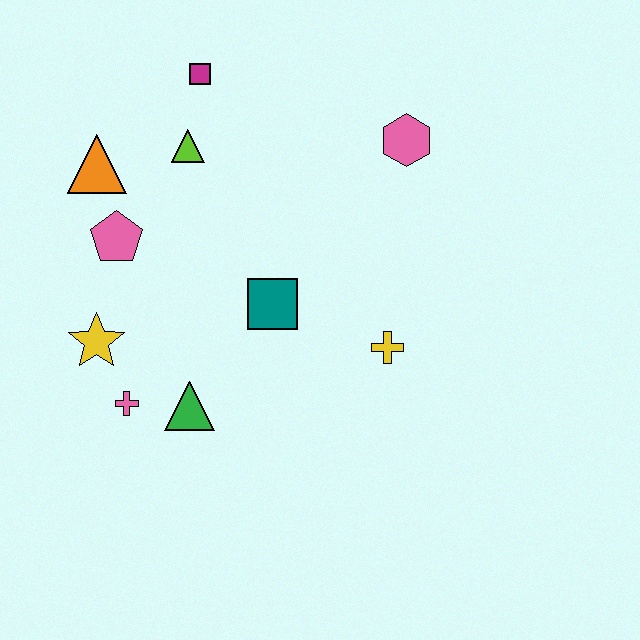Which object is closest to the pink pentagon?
The orange triangle is closest to the pink pentagon.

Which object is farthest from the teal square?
The magenta square is farthest from the teal square.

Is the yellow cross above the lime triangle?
No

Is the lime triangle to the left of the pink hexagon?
Yes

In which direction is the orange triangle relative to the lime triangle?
The orange triangle is to the left of the lime triangle.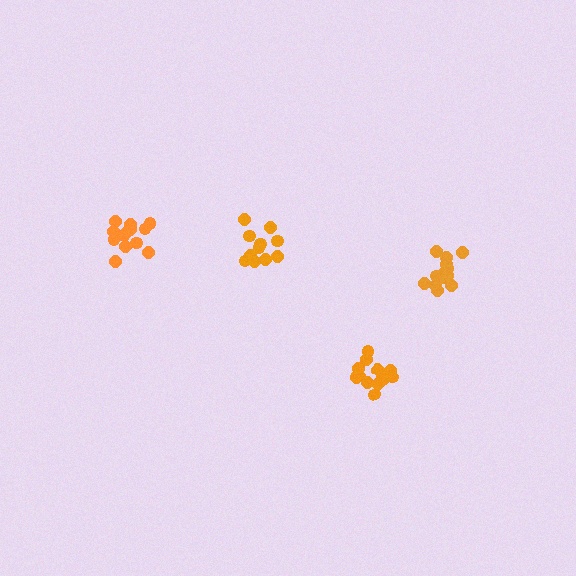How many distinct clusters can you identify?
There are 4 distinct clusters.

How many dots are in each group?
Group 1: 13 dots, Group 2: 11 dots, Group 3: 13 dots, Group 4: 14 dots (51 total).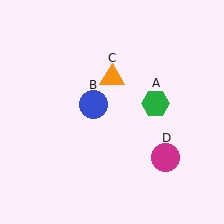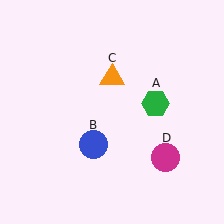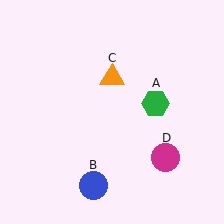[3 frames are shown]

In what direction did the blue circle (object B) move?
The blue circle (object B) moved down.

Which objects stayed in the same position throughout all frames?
Green hexagon (object A) and orange triangle (object C) and magenta circle (object D) remained stationary.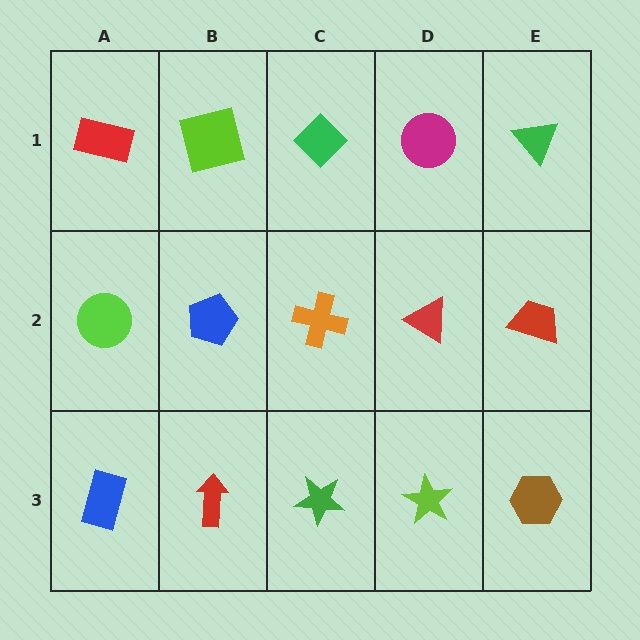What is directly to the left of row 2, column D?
An orange cross.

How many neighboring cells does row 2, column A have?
3.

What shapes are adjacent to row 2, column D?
A magenta circle (row 1, column D), a lime star (row 3, column D), an orange cross (row 2, column C), a red trapezoid (row 2, column E).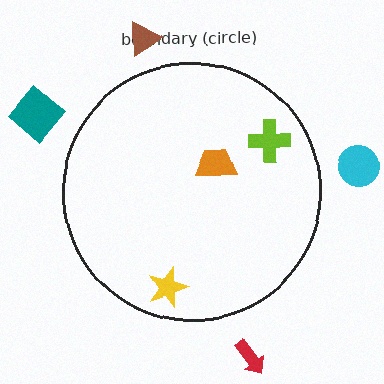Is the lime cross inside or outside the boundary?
Inside.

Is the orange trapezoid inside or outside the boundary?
Inside.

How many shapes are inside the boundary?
3 inside, 4 outside.